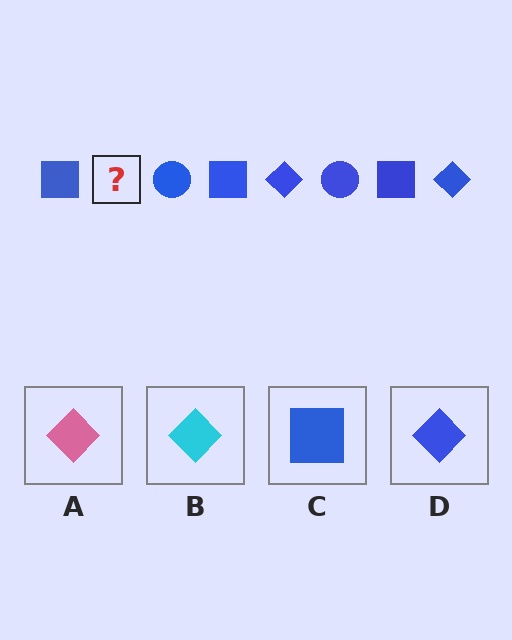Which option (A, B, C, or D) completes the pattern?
D.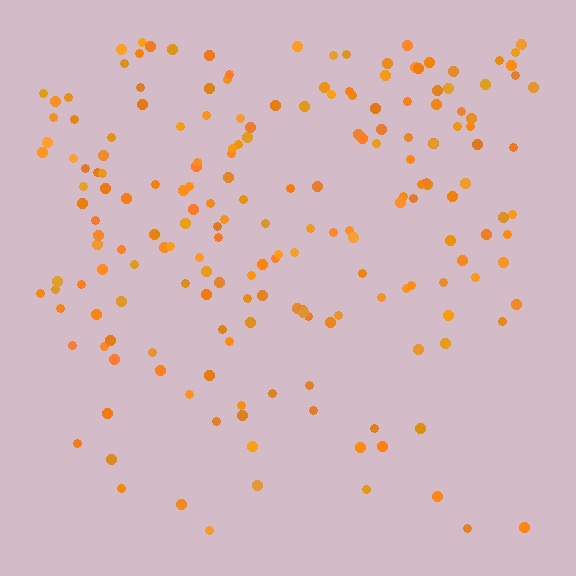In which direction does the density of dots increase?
From bottom to top, with the top side densest.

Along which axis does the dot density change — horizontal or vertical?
Vertical.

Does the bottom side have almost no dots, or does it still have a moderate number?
Still a moderate number, just noticeably fewer than the top.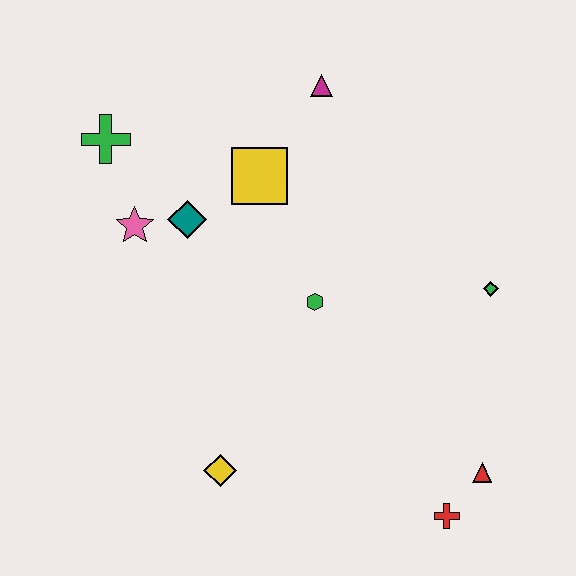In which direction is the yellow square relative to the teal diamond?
The yellow square is to the right of the teal diamond.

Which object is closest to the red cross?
The red triangle is closest to the red cross.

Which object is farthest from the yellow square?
The red cross is farthest from the yellow square.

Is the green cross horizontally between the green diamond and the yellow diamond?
No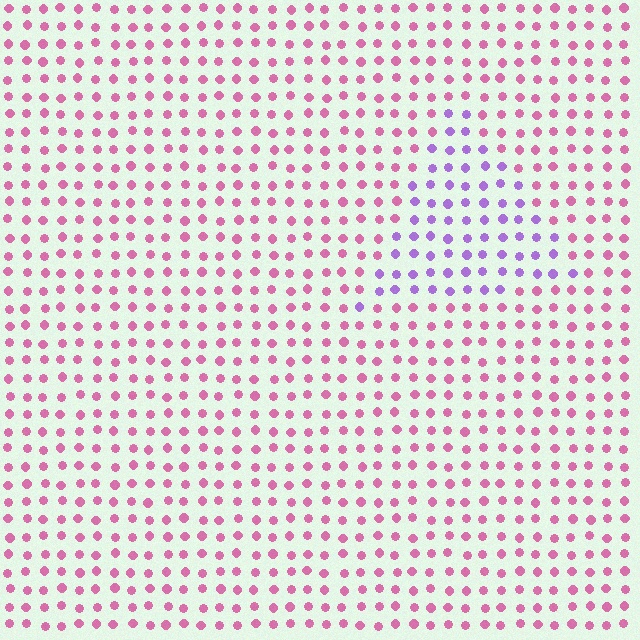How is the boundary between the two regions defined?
The boundary is defined purely by a slight shift in hue (about 52 degrees). Spacing, size, and orientation are identical on both sides.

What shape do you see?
I see a triangle.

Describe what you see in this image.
The image is filled with small pink elements in a uniform arrangement. A triangle-shaped region is visible where the elements are tinted to a slightly different hue, forming a subtle color boundary.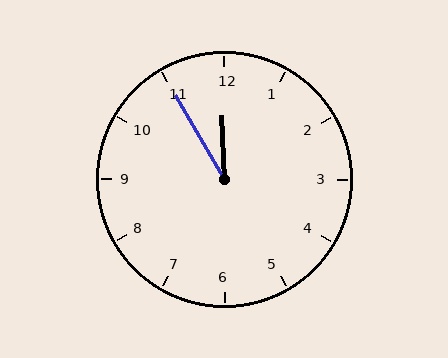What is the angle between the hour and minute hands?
Approximately 28 degrees.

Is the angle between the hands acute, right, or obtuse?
It is acute.